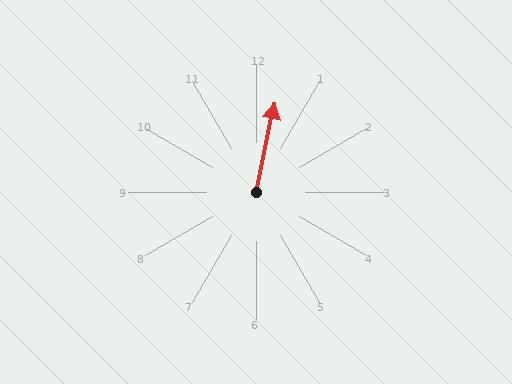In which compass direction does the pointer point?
North.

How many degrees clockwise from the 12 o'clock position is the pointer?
Approximately 12 degrees.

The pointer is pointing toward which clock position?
Roughly 12 o'clock.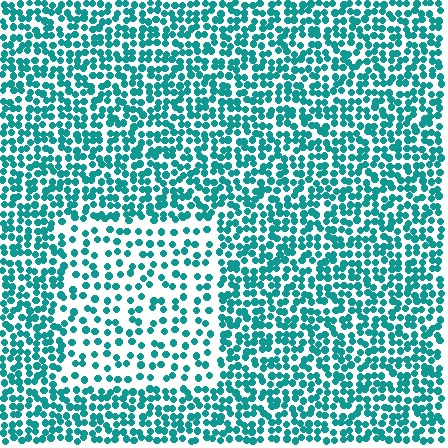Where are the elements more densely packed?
The elements are more densely packed outside the rectangle boundary.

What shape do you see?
I see a rectangle.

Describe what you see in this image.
The image contains small teal elements arranged at two different densities. A rectangle-shaped region is visible where the elements are less densely packed than the surrounding area.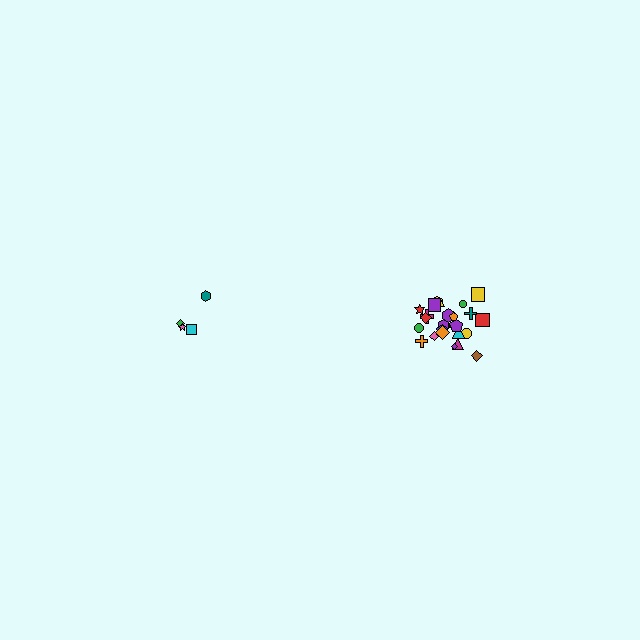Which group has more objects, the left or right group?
The right group.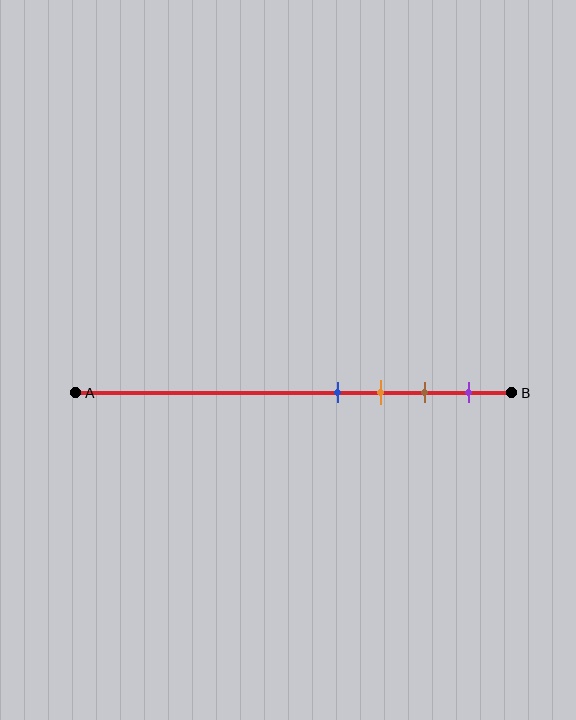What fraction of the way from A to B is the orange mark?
The orange mark is approximately 70% (0.7) of the way from A to B.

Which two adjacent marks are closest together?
The blue and orange marks are the closest adjacent pair.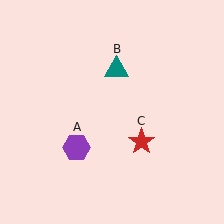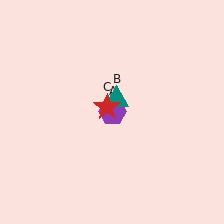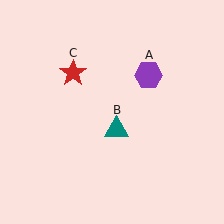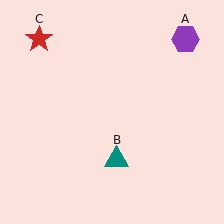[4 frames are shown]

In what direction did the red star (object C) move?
The red star (object C) moved up and to the left.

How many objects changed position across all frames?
3 objects changed position: purple hexagon (object A), teal triangle (object B), red star (object C).